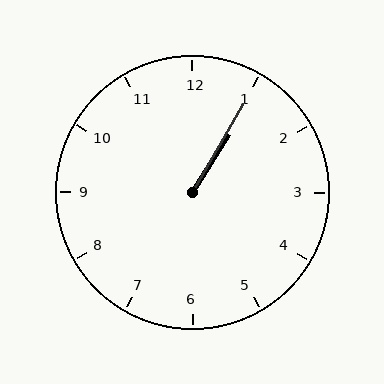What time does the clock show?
1:05.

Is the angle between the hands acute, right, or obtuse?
It is acute.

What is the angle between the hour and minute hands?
Approximately 2 degrees.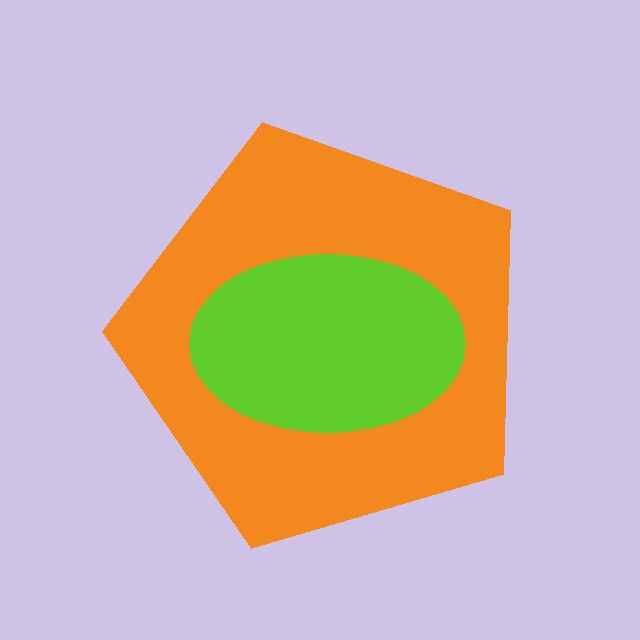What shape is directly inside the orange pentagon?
The lime ellipse.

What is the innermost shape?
The lime ellipse.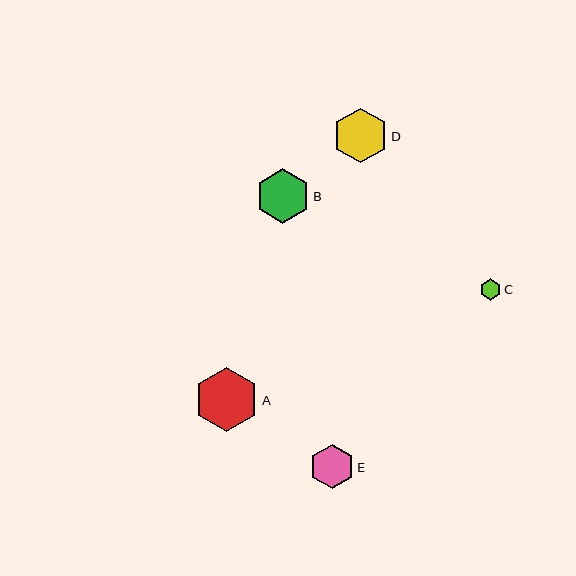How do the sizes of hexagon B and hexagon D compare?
Hexagon B and hexagon D are approximately the same size.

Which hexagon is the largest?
Hexagon A is the largest with a size of approximately 64 pixels.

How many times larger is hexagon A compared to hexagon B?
Hexagon A is approximately 1.2 times the size of hexagon B.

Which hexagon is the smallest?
Hexagon C is the smallest with a size of approximately 21 pixels.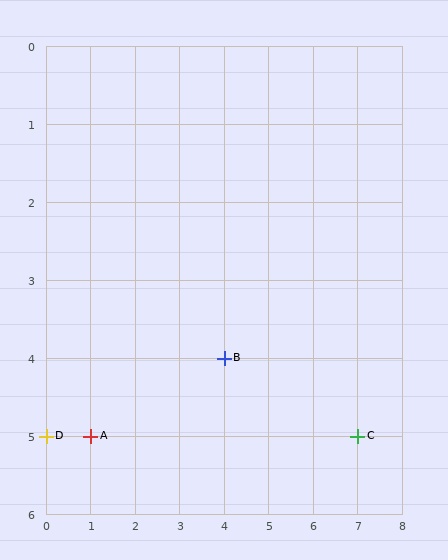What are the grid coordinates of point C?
Point C is at grid coordinates (7, 5).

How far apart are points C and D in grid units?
Points C and D are 7 columns apart.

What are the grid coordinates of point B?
Point B is at grid coordinates (4, 4).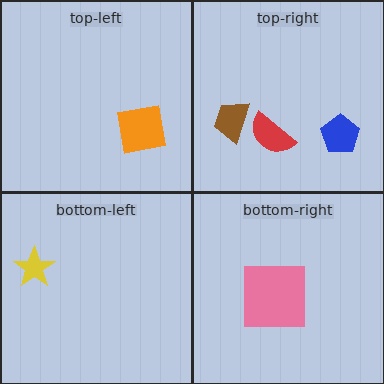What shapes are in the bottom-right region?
The pink square.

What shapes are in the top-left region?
The orange square.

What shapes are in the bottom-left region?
The yellow star.